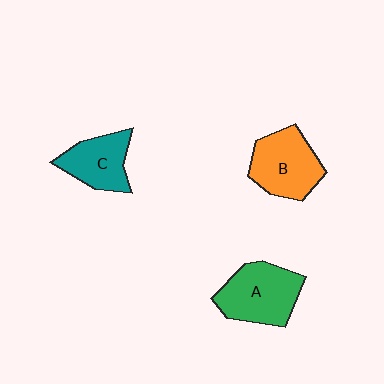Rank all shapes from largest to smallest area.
From largest to smallest: A (green), B (orange), C (teal).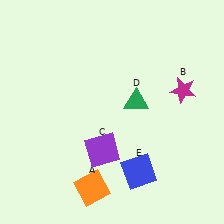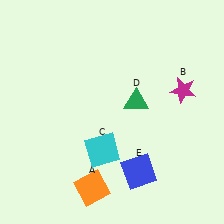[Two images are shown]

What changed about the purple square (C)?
In Image 1, C is purple. In Image 2, it changed to cyan.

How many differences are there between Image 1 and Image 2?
There is 1 difference between the two images.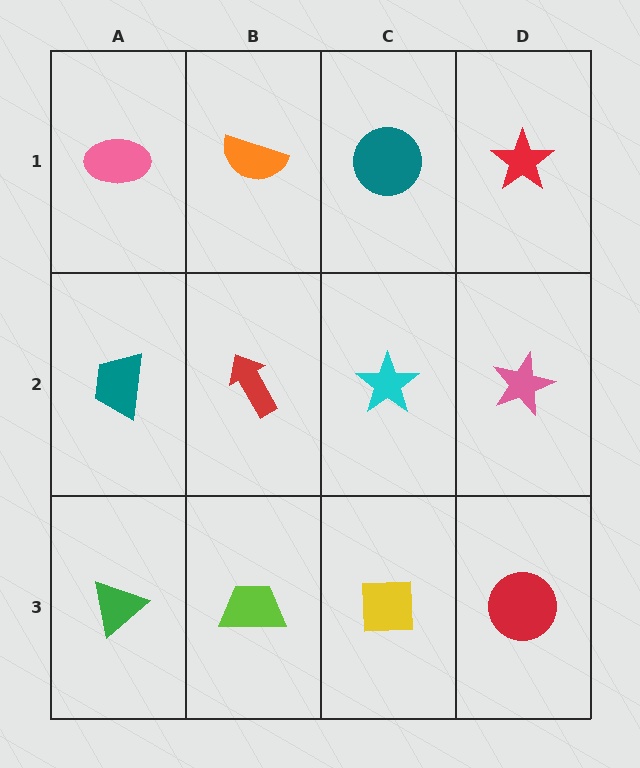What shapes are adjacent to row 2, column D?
A red star (row 1, column D), a red circle (row 3, column D), a cyan star (row 2, column C).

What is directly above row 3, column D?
A pink star.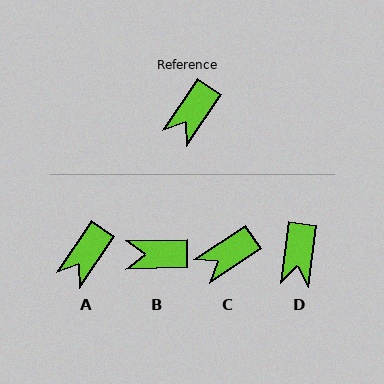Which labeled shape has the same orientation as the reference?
A.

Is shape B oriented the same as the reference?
No, it is off by about 55 degrees.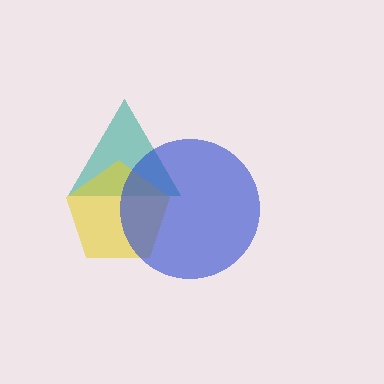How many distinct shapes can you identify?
There are 3 distinct shapes: a teal triangle, a yellow pentagon, a blue circle.